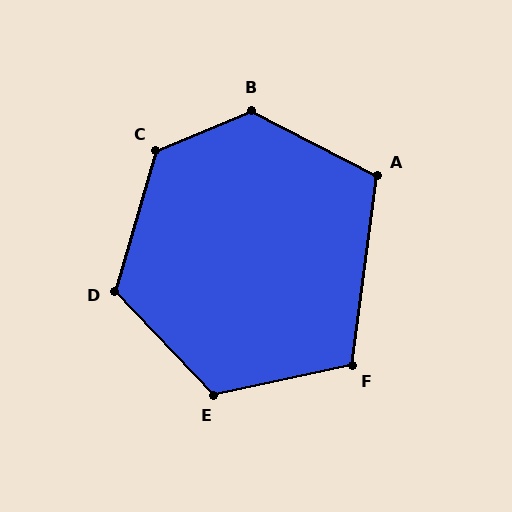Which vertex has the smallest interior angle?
A, at approximately 110 degrees.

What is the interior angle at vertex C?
Approximately 129 degrees (obtuse).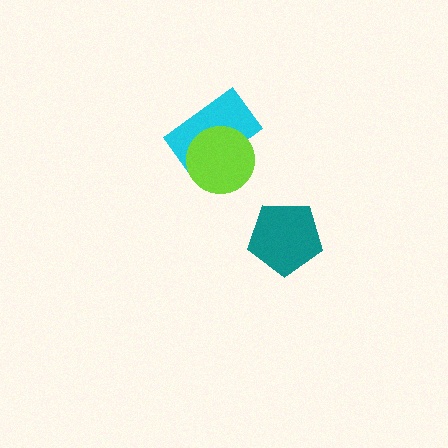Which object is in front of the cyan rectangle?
The lime circle is in front of the cyan rectangle.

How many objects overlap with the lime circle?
1 object overlaps with the lime circle.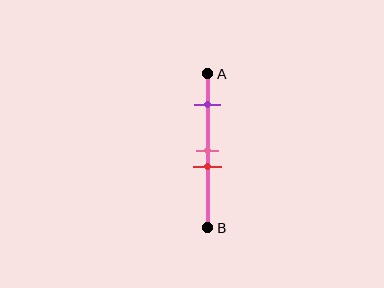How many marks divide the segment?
There are 3 marks dividing the segment.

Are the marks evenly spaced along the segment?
No, the marks are not evenly spaced.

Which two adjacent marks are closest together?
The pink and red marks are the closest adjacent pair.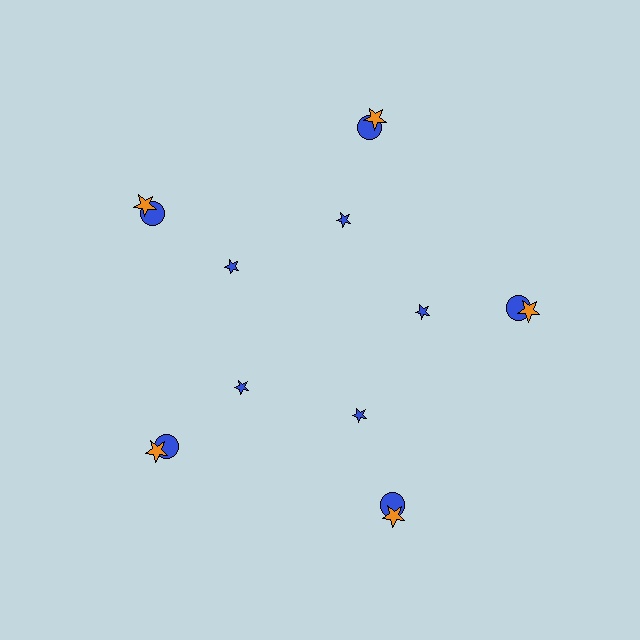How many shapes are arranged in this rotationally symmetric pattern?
There are 15 shapes, arranged in 5 groups of 3.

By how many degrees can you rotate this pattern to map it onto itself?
The pattern maps onto itself every 72 degrees of rotation.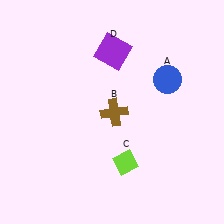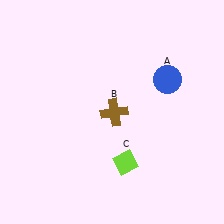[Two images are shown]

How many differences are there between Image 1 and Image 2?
There is 1 difference between the two images.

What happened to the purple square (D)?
The purple square (D) was removed in Image 2. It was in the top-right area of Image 1.